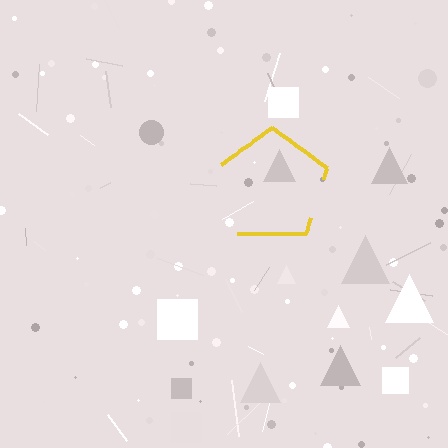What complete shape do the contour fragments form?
The contour fragments form a pentagon.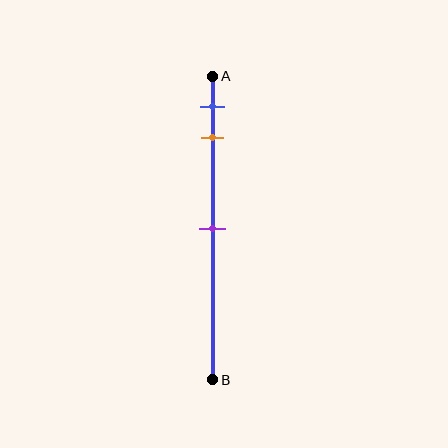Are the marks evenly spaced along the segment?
No, the marks are not evenly spaced.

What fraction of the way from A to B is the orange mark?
The orange mark is approximately 20% (0.2) of the way from A to B.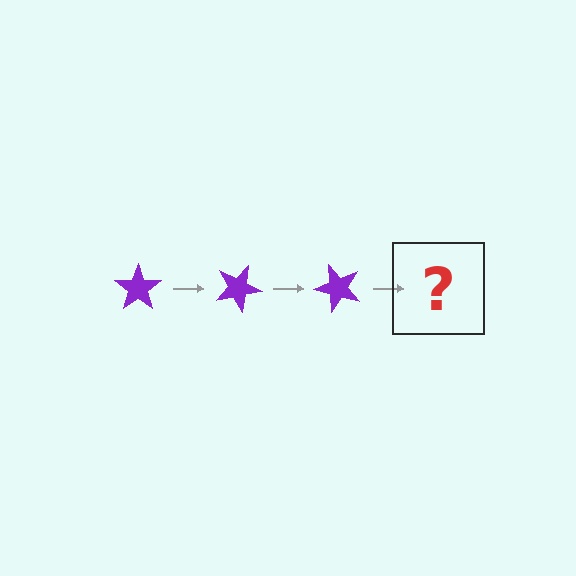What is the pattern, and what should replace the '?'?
The pattern is that the star rotates 25 degrees each step. The '?' should be a purple star rotated 75 degrees.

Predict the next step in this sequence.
The next step is a purple star rotated 75 degrees.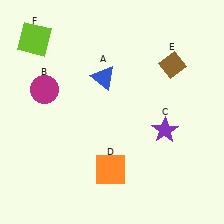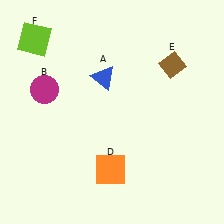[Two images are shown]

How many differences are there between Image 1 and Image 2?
There is 1 difference between the two images.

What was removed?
The purple star (C) was removed in Image 2.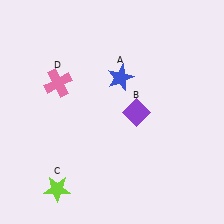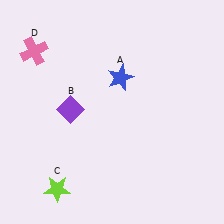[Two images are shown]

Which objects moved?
The objects that moved are: the purple diamond (B), the pink cross (D).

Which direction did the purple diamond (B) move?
The purple diamond (B) moved left.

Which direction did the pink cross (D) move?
The pink cross (D) moved up.